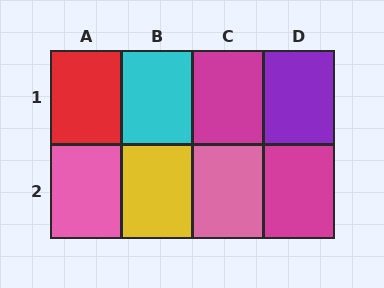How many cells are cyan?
1 cell is cyan.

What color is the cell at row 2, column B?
Yellow.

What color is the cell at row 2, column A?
Pink.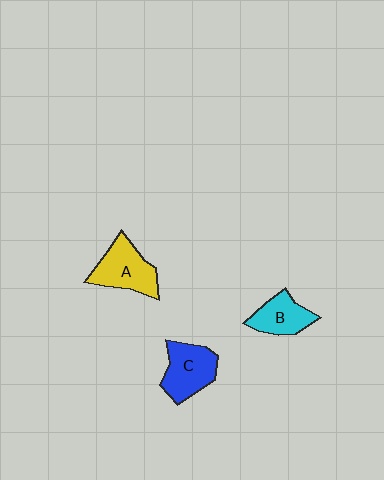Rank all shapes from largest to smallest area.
From largest to smallest: A (yellow), C (blue), B (cyan).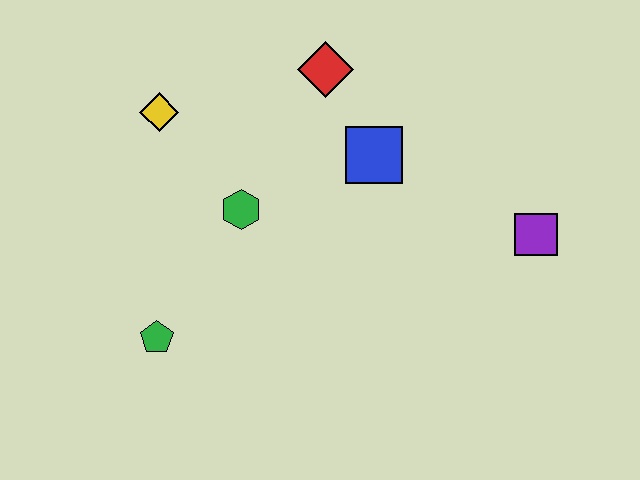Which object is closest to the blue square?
The red diamond is closest to the blue square.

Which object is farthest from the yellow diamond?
The purple square is farthest from the yellow diamond.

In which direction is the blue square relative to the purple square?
The blue square is to the left of the purple square.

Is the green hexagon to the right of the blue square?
No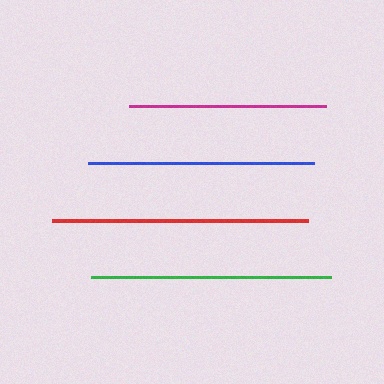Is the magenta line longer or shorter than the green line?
The green line is longer than the magenta line.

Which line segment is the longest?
The red line is the longest at approximately 256 pixels.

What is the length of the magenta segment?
The magenta segment is approximately 198 pixels long.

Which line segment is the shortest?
The magenta line is the shortest at approximately 198 pixels.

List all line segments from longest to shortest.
From longest to shortest: red, green, blue, magenta.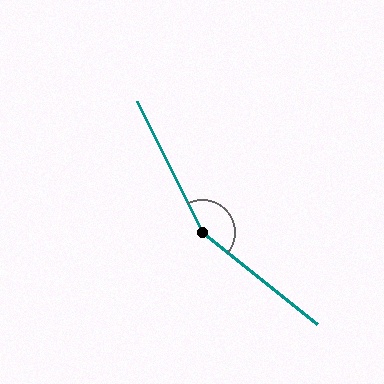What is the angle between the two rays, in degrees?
Approximately 155 degrees.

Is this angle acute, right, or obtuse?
It is obtuse.